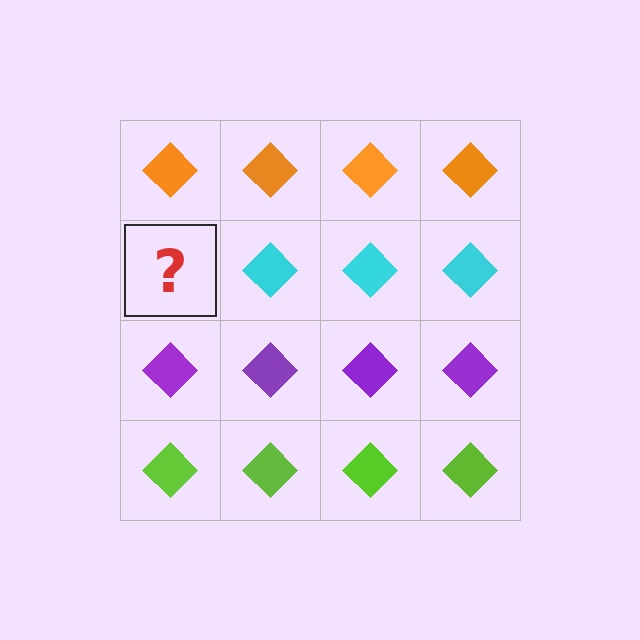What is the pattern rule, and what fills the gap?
The rule is that each row has a consistent color. The gap should be filled with a cyan diamond.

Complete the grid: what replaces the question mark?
The question mark should be replaced with a cyan diamond.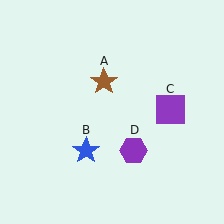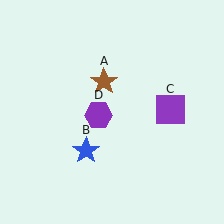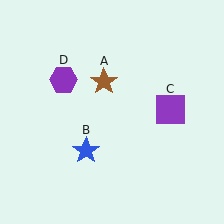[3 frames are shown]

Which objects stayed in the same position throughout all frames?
Brown star (object A) and blue star (object B) and purple square (object C) remained stationary.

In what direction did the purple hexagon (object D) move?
The purple hexagon (object D) moved up and to the left.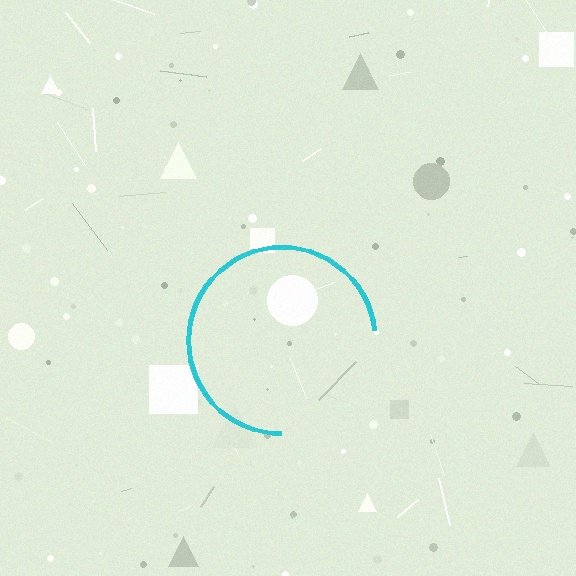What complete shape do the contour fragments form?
The contour fragments form a circle.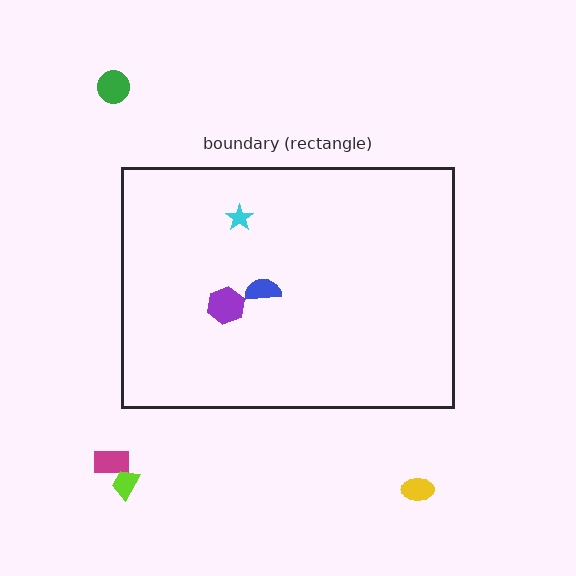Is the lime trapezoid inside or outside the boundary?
Outside.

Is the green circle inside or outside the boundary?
Outside.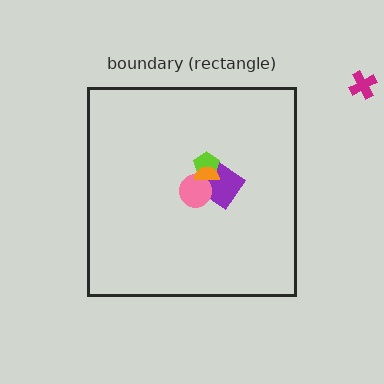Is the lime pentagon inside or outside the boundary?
Inside.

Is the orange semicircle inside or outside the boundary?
Inside.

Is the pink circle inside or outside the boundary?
Inside.